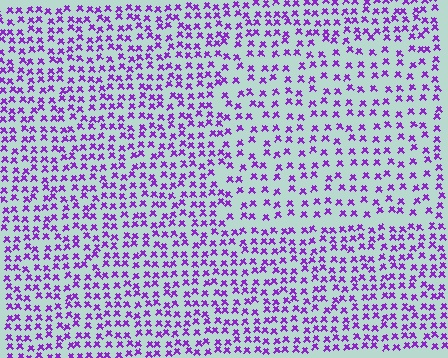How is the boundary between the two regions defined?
The boundary is defined by a change in element density (approximately 1.6x ratio). All elements are the same color, size, and shape.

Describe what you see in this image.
The image contains small purple elements arranged at two different densities. A rectangle-shaped region is visible where the elements are less densely packed than the surrounding area.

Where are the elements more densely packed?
The elements are more densely packed outside the rectangle boundary.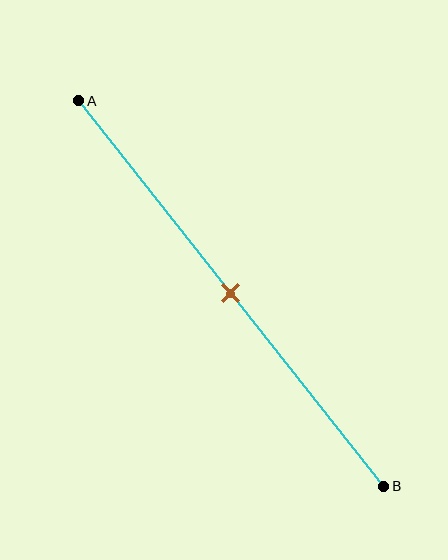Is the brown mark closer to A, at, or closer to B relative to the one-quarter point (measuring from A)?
The brown mark is closer to point B than the one-quarter point of segment AB.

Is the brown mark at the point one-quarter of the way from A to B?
No, the mark is at about 50% from A, not at the 25% one-quarter point.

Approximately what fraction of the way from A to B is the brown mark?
The brown mark is approximately 50% of the way from A to B.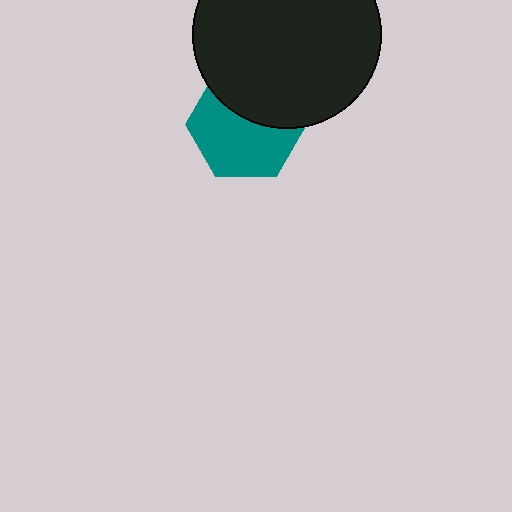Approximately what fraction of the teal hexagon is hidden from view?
Roughly 40% of the teal hexagon is hidden behind the black circle.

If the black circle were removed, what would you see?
You would see the complete teal hexagon.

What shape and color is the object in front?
The object in front is a black circle.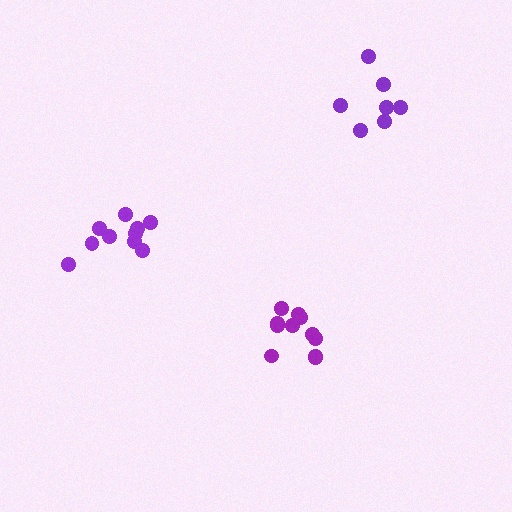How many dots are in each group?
Group 1: 11 dots, Group 2: 10 dots, Group 3: 7 dots (28 total).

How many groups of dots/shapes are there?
There are 3 groups.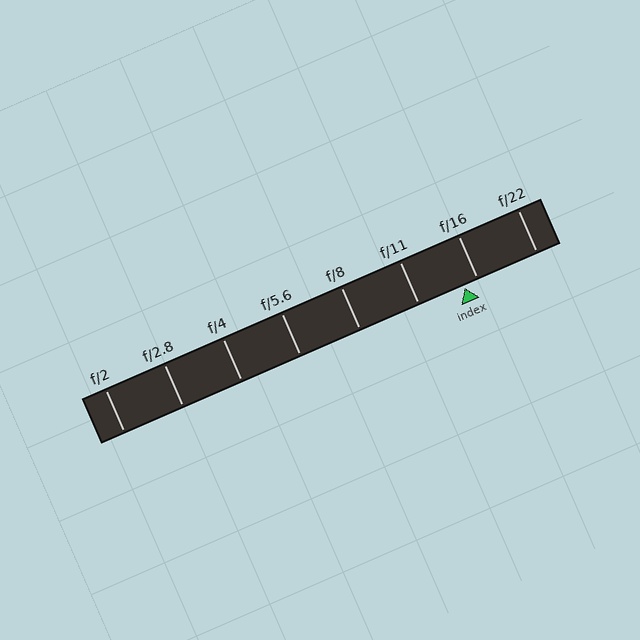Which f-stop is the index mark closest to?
The index mark is closest to f/16.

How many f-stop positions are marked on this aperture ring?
There are 8 f-stop positions marked.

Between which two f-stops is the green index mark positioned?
The index mark is between f/11 and f/16.